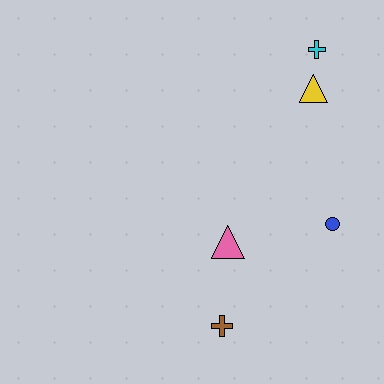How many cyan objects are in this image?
There is 1 cyan object.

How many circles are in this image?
There is 1 circle.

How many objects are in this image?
There are 5 objects.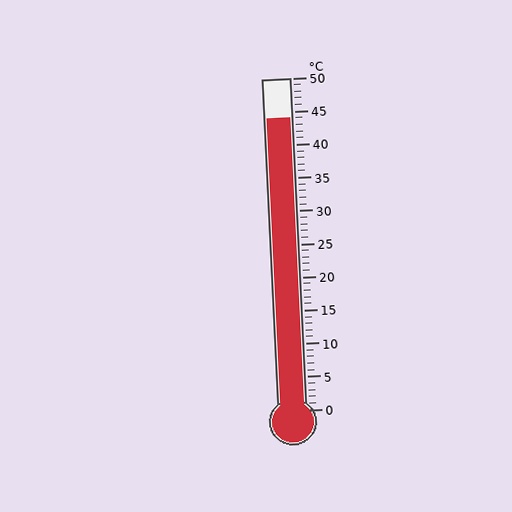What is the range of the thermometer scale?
The thermometer scale ranges from 0°C to 50°C.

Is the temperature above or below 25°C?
The temperature is above 25°C.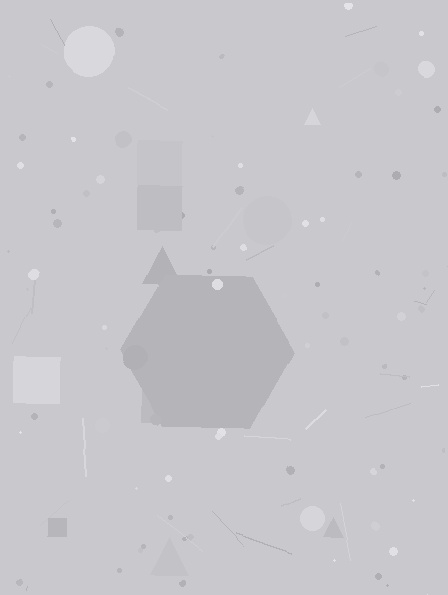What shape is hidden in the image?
A hexagon is hidden in the image.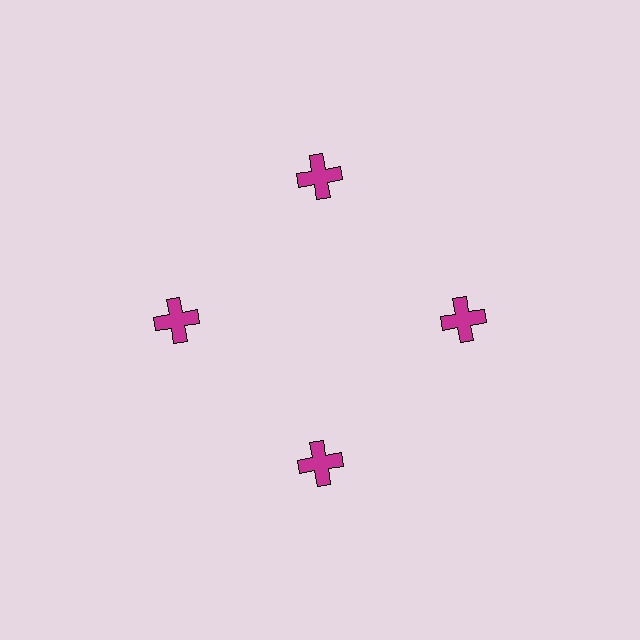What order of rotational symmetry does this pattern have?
This pattern has 4-fold rotational symmetry.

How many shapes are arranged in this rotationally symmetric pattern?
There are 4 shapes, arranged in 4 groups of 1.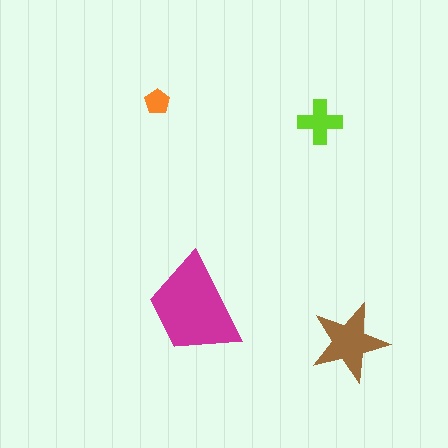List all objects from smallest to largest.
The orange pentagon, the lime cross, the brown star, the magenta trapezoid.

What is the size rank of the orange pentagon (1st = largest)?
4th.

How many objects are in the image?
There are 4 objects in the image.